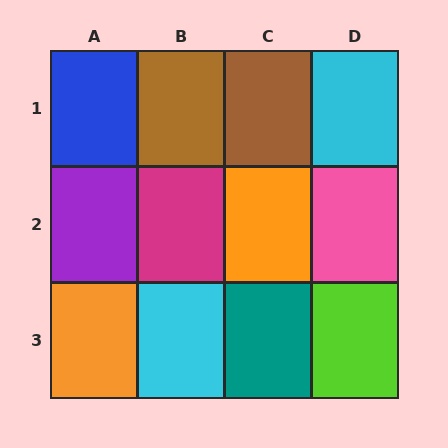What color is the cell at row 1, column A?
Blue.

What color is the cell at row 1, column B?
Brown.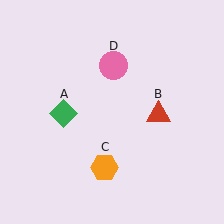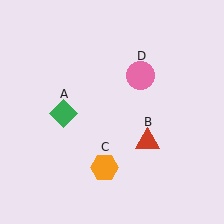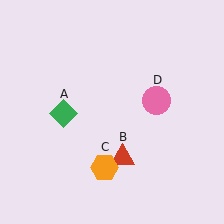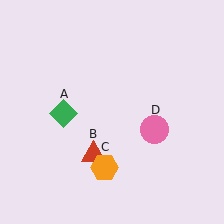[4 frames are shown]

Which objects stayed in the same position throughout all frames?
Green diamond (object A) and orange hexagon (object C) remained stationary.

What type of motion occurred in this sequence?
The red triangle (object B), pink circle (object D) rotated clockwise around the center of the scene.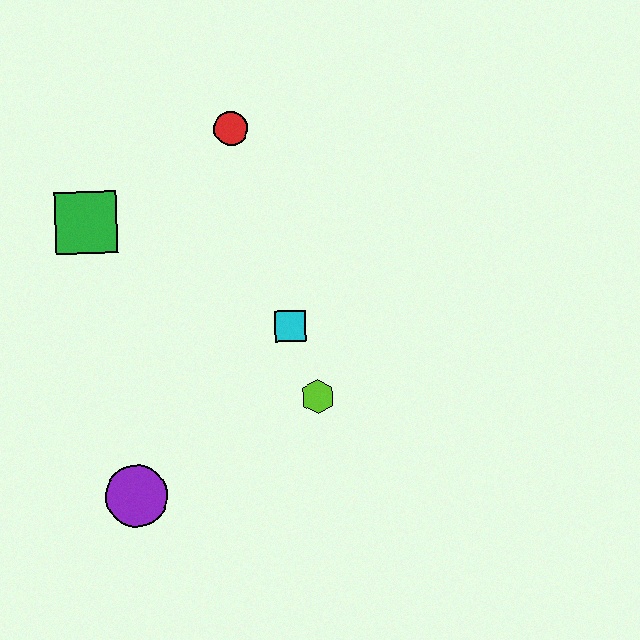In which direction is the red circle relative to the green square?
The red circle is to the right of the green square.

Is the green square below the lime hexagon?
No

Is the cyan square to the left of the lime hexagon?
Yes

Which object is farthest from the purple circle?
The red circle is farthest from the purple circle.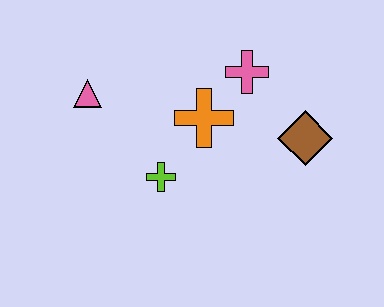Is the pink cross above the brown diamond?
Yes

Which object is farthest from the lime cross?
The brown diamond is farthest from the lime cross.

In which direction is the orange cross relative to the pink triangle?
The orange cross is to the right of the pink triangle.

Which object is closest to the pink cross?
The orange cross is closest to the pink cross.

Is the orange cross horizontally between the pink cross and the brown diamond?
No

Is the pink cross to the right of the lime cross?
Yes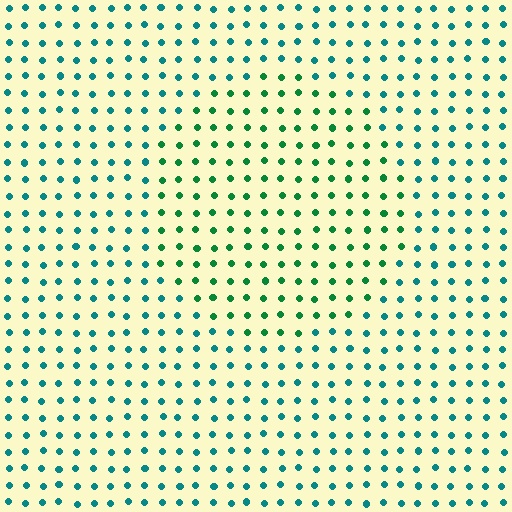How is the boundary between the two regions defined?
The boundary is defined purely by a slight shift in hue (about 37 degrees). Spacing, size, and orientation are identical on both sides.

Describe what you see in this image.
The image is filled with small teal elements in a uniform arrangement. A circle-shaped region is visible where the elements are tinted to a slightly different hue, forming a subtle color boundary.